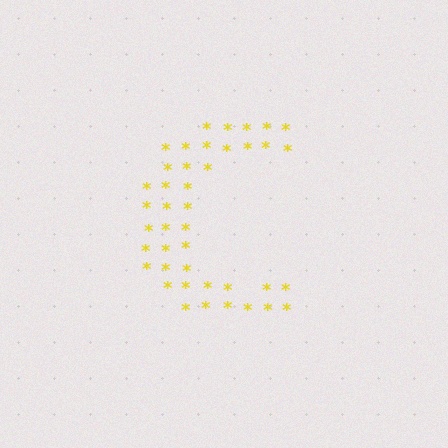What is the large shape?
The large shape is the letter C.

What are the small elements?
The small elements are asterisks.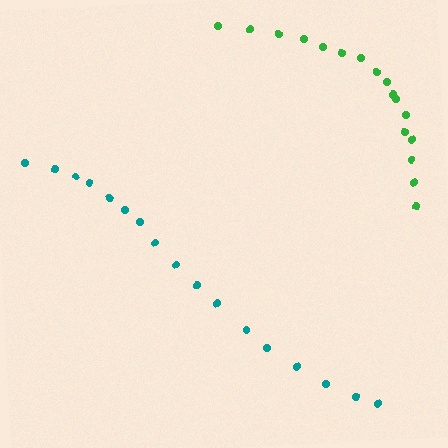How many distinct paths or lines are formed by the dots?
There are 2 distinct paths.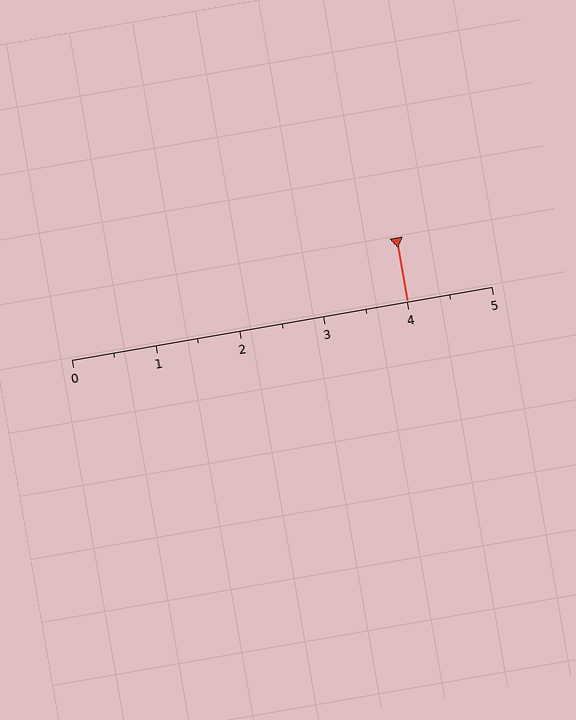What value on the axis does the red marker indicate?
The marker indicates approximately 4.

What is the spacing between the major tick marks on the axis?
The major ticks are spaced 1 apart.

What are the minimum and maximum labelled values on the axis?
The axis runs from 0 to 5.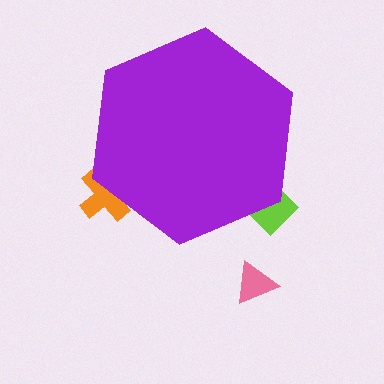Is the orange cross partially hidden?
Yes, the orange cross is partially hidden behind the purple hexagon.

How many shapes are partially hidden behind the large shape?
2 shapes are partially hidden.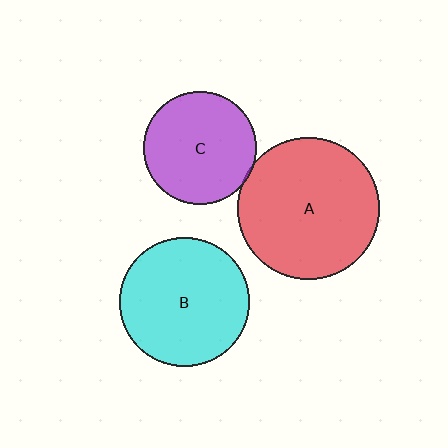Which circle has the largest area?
Circle A (red).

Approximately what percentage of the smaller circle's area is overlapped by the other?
Approximately 5%.